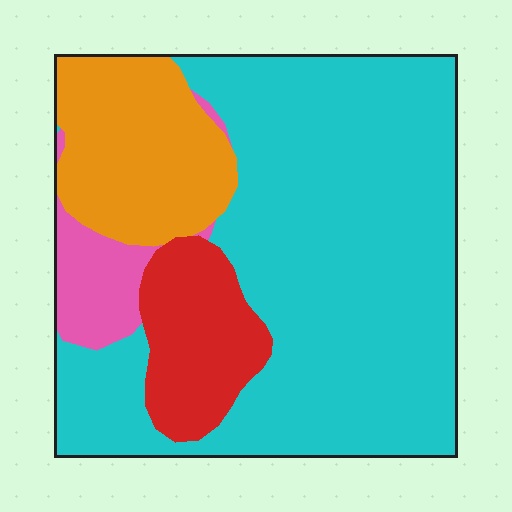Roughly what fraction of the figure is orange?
Orange takes up about one sixth (1/6) of the figure.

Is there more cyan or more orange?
Cyan.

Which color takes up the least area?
Pink, at roughly 5%.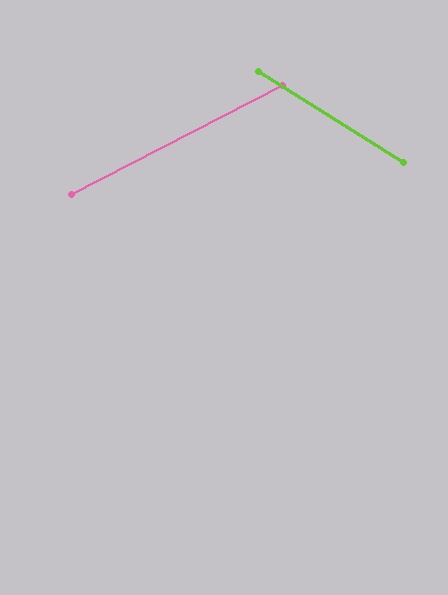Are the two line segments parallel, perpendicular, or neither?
Neither parallel nor perpendicular — they differ by about 60°.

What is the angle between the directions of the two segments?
Approximately 60 degrees.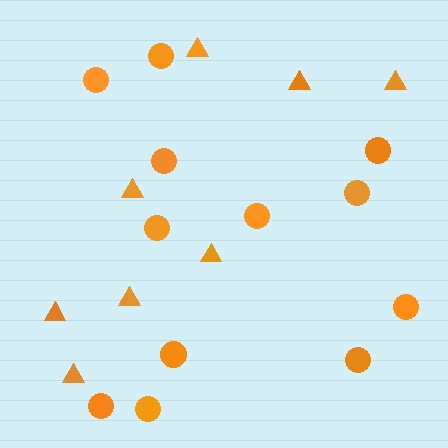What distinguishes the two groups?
There are 2 groups: one group of triangles (8) and one group of circles (12).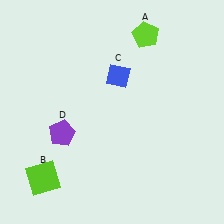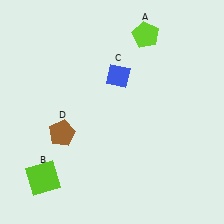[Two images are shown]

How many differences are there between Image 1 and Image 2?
There is 1 difference between the two images.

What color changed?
The pentagon (D) changed from purple in Image 1 to brown in Image 2.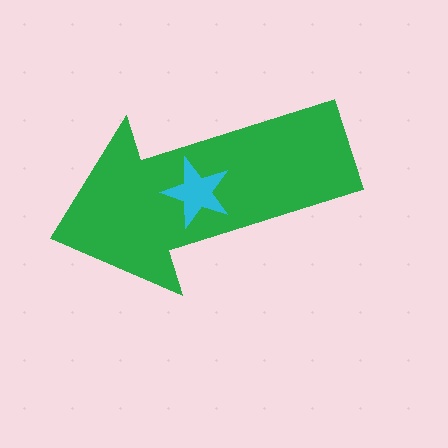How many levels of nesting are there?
2.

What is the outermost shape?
The green arrow.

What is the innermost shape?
The cyan star.